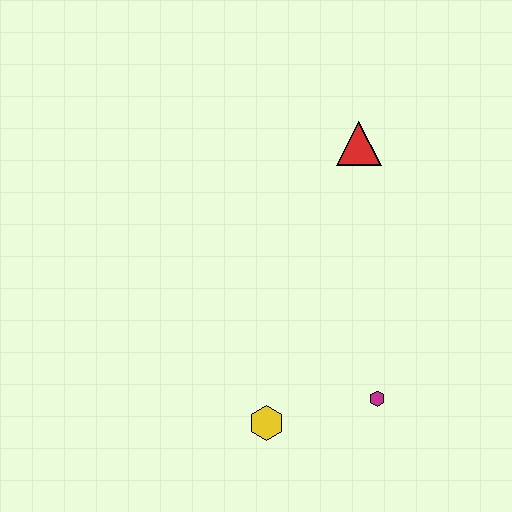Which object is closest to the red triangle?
The magenta hexagon is closest to the red triangle.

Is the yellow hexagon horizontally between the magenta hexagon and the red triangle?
No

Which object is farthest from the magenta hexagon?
The red triangle is farthest from the magenta hexagon.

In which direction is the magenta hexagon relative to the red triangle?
The magenta hexagon is below the red triangle.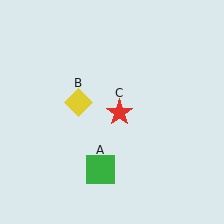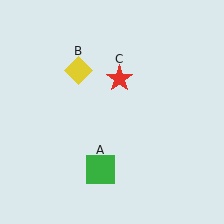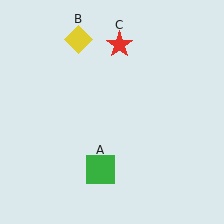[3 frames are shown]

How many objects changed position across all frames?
2 objects changed position: yellow diamond (object B), red star (object C).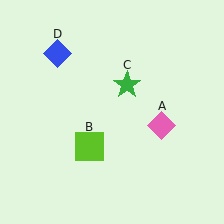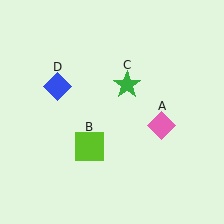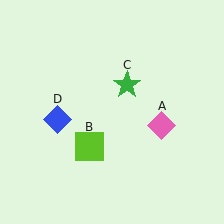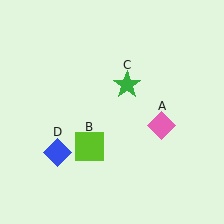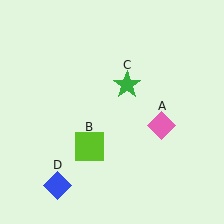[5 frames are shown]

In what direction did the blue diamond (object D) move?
The blue diamond (object D) moved down.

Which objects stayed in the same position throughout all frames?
Pink diamond (object A) and lime square (object B) and green star (object C) remained stationary.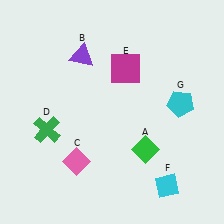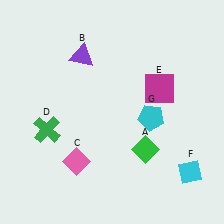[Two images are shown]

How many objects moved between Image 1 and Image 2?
3 objects moved between the two images.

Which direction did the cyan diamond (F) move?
The cyan diamond (F) moved right.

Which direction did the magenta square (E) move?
The magenta square (E) moved right.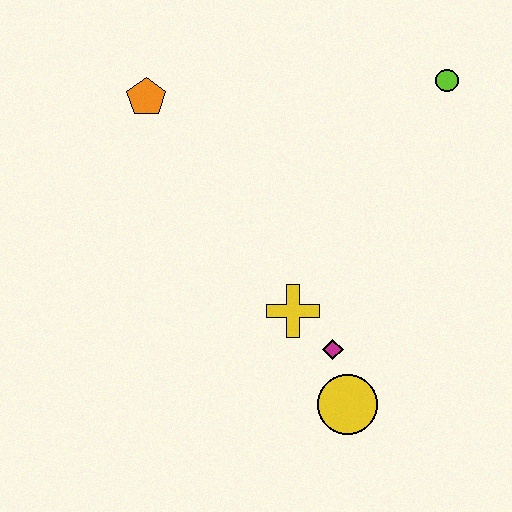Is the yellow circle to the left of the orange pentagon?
No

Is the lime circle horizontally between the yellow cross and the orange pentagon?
No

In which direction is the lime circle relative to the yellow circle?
The lime circle is above the yellow circle.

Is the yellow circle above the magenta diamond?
No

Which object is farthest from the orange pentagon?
The yellow circle is farthest from the orange pentagon.